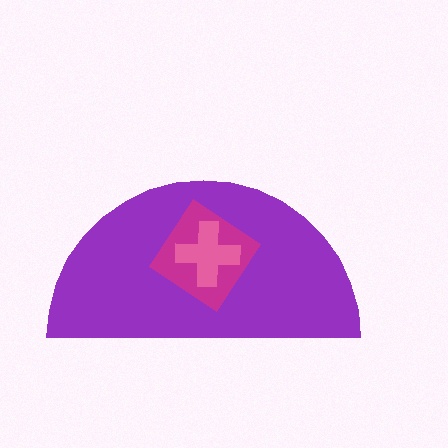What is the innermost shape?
The pink cross.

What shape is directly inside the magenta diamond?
The pink cross.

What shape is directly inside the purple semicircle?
The magenta diamond.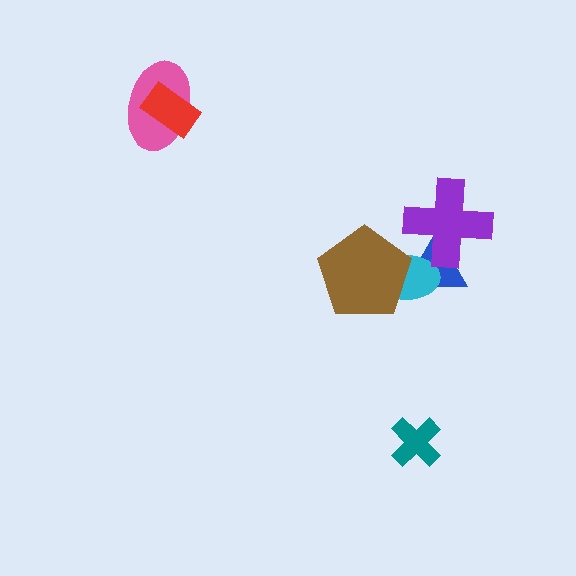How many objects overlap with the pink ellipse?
1 object overlaps with the pink ellipse.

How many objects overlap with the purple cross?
2 objects overlap with the purple cross.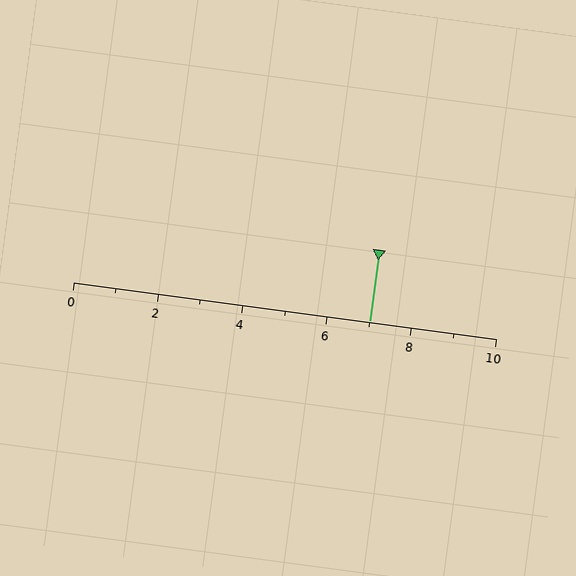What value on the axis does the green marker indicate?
The marker indicates approximately 7.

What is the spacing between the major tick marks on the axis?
The major ticks are spaced 2 apart.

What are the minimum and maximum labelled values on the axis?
The axis runs from 0 to 10.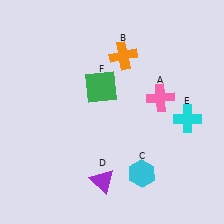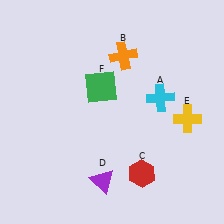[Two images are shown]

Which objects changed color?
A changed from pink to cyan. C changed from cyan to red. E changed from cyan to yellow.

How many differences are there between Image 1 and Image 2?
There are 3 differences between the two images.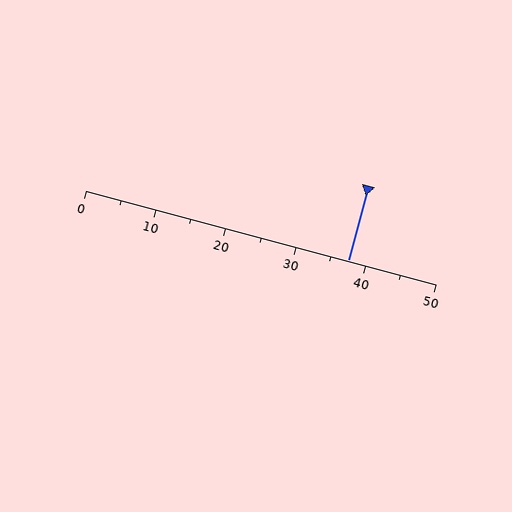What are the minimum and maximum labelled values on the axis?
The axis runs from 0 to 50.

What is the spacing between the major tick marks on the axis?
The major ticks are spaced 10 apart.